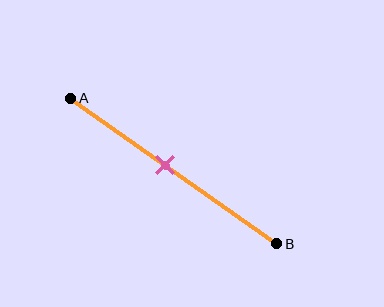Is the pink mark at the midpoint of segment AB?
No, the mark is at about 45% from A, not at the 50% midpoint.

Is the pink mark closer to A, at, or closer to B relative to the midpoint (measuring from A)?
The pink mark is closer to point A than the midpoint of segment AB.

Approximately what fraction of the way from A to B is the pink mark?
The pink mark is approximately 45% of the way from A to B.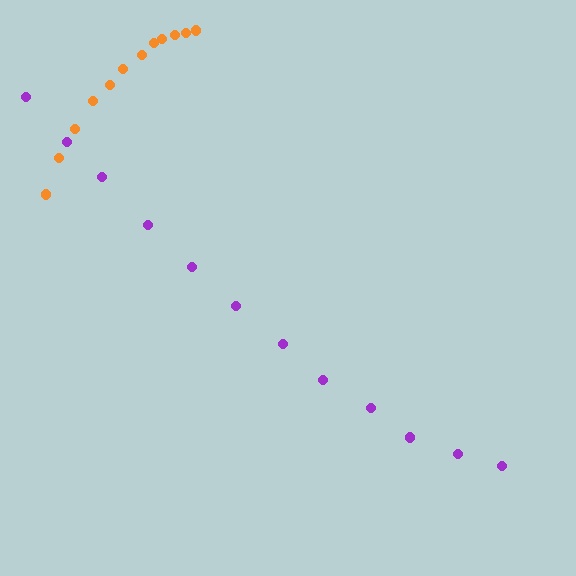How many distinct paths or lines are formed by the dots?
There are 2 distinct paths.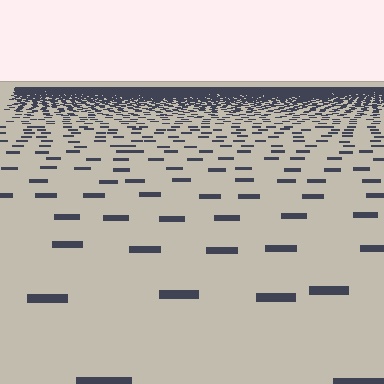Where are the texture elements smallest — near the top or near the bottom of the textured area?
Near the top.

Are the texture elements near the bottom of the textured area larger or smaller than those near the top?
Larger. Near the bottom, elements are closer to the viewer and appear at a bigger on-screen size.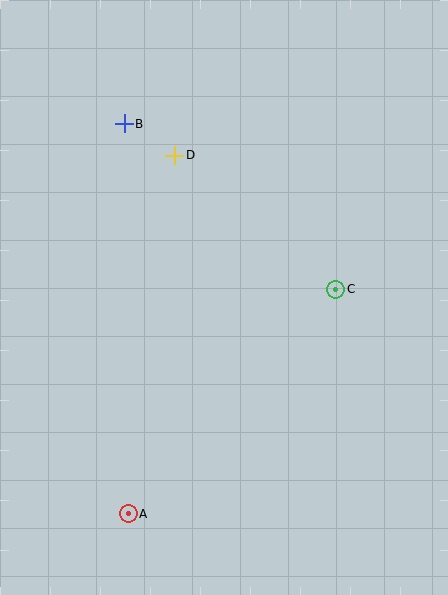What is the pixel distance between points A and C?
The distance between A and C is 306 pixels.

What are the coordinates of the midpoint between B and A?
The midpoint between B and A is at (126, 319).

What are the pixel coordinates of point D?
Point D is at (175, 155).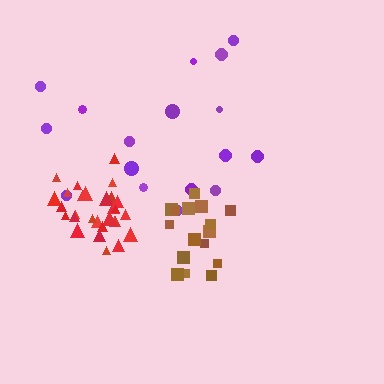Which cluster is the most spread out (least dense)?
Purple.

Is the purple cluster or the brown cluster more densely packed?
Brown.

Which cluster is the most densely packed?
Red.